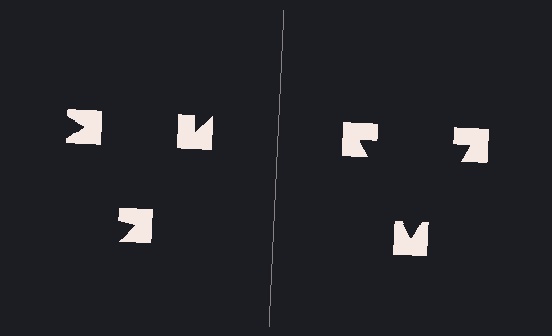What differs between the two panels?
The notched squares are positioned identically on both sides; only the wedge orientations differ. On the right they align to a triangle; on the left they are misaligned.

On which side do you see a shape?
An illusory triangle appears on the right side. On the left side the wedge cuts are rotated, so no coherent shape forms.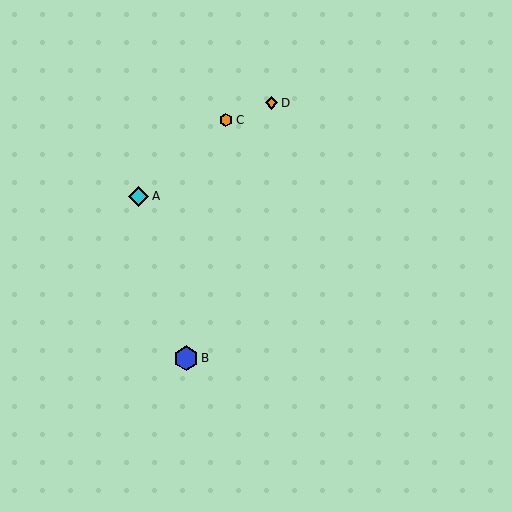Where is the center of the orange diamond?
The center of the orange diamond is at (271, 103).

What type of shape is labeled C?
Shape C is an orange hexagon.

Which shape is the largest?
The blue hexagon (labeled B) is the largest.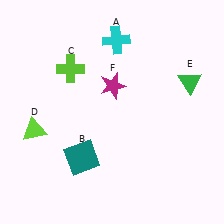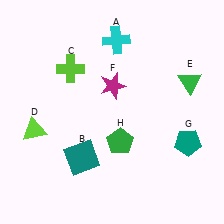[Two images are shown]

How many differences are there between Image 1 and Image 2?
There are 2 differences between the two images.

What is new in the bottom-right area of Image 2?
A green pentagon (H) was added in the bottom-right area of Image 2.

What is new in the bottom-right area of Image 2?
A teal pentagon (G) was added in the bottom-right area of Image 2.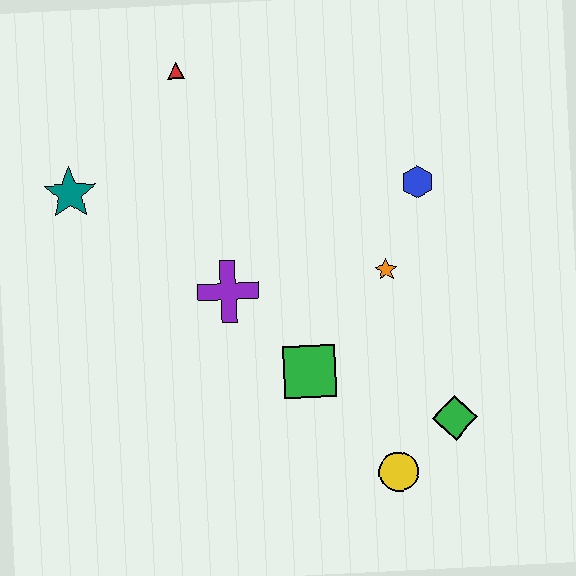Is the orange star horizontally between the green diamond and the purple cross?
Yes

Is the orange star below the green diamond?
No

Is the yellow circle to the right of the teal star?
Yes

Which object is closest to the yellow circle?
The green diamond is closest to the yellow circle.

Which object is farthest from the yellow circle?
The red triangle is farthest from the yellow circle.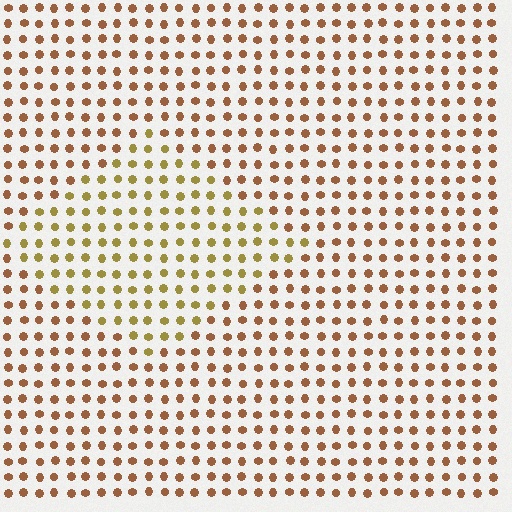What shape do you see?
I see a diamond.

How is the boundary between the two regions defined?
The boundary is defined purely by a slight shift in hue (about 31 degrees). Spacing, size, and orientation are identical on both sides.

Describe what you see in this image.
The image is filled with small brown elements in a uniform arrangement. A diamond-shaped region is visible where the elements are tinted to a slightly different hue, forming a subtle color boundary.